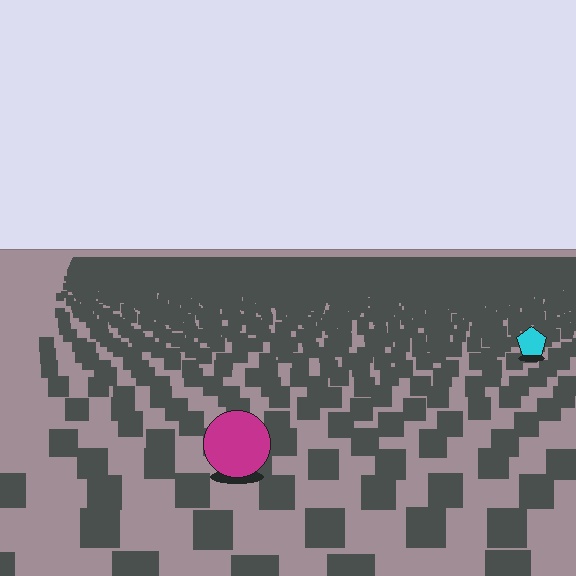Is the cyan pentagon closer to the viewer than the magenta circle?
No. The magenta circle is closer — you can tell from the texture gradient: the ground texture is coarser near it.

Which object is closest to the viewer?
The magenta circle is closest. The texture marks near it are larger and more spread out.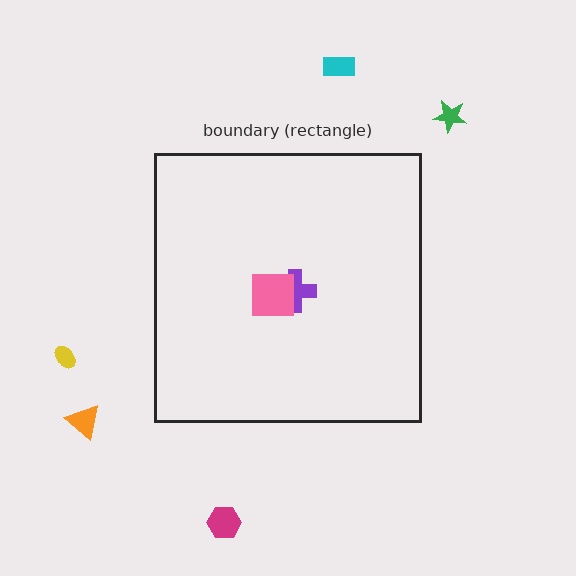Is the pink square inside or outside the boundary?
Inside.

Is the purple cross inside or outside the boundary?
Inside.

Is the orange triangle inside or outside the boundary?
Outside.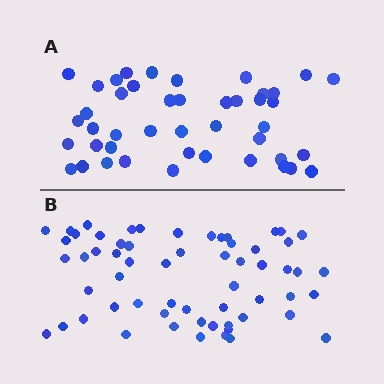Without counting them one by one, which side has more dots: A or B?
Region B (the bottom region) has more dots.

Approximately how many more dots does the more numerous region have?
Region B has approximately 15 more dots than region A.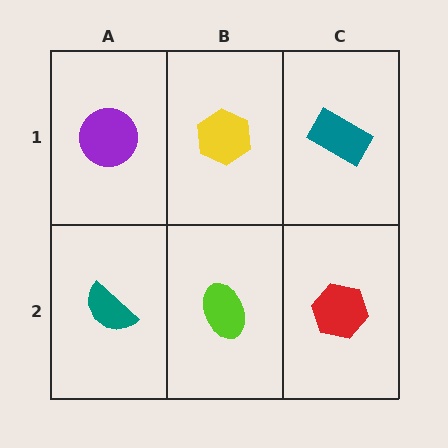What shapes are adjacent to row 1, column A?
A teal semicircle (row 2, column A), a yellow hexagon (row 1, column B).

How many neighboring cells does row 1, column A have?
2.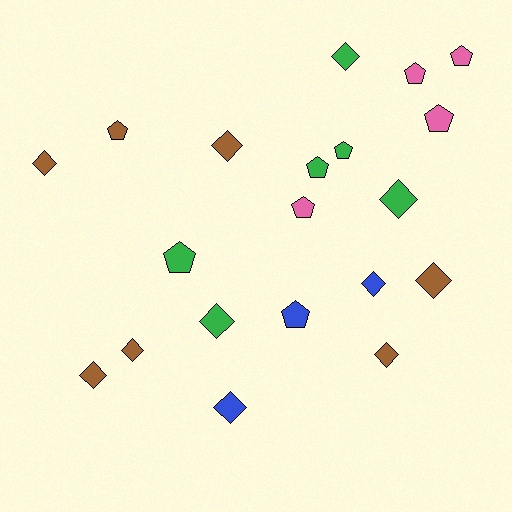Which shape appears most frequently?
Diamond, with 11 objects.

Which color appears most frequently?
Brown, with 7 objects.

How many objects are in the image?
There are 20 objects.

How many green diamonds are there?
There are 3 green diamonds.